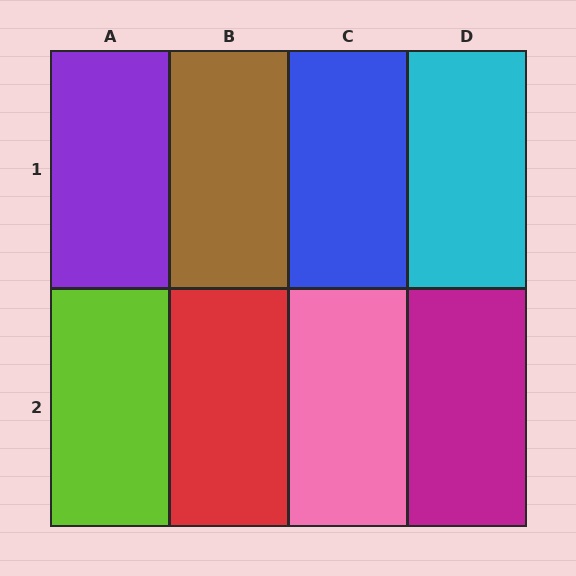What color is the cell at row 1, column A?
Purple.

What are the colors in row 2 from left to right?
Lime, red, pink, magenta.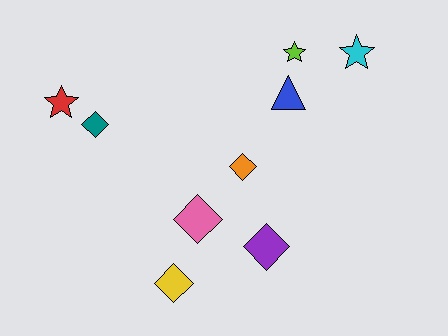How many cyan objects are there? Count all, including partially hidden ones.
There is 1 cyan object.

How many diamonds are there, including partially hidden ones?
There are 5 diamonds.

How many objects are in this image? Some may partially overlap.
There are 9 objects.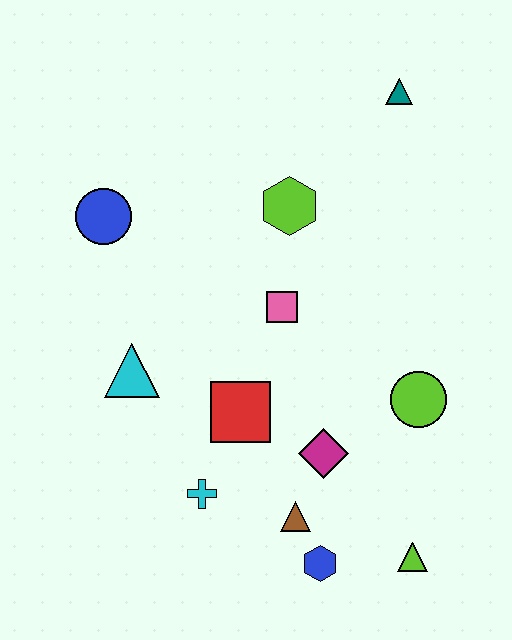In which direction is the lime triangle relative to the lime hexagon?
The lime triangle is below the lime hexagon.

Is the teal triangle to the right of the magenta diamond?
Yes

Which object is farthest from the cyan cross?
The teal triangle is farthest from the cyan cross.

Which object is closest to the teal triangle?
The lime hexagon is closest to the teal triangle.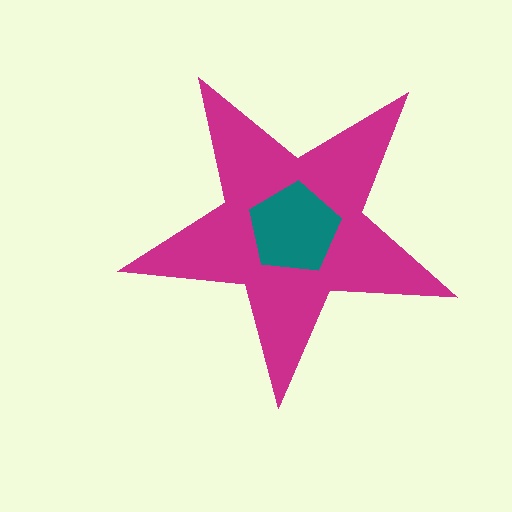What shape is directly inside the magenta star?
The teal pentagon.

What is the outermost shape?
The magenta star.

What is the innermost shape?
The teal pentagon.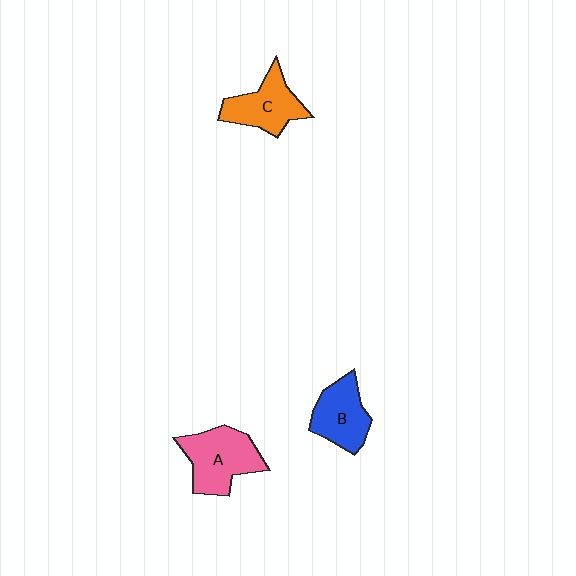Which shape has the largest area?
Shape A (pink).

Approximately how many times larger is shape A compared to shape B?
Approximately 1.2 times.